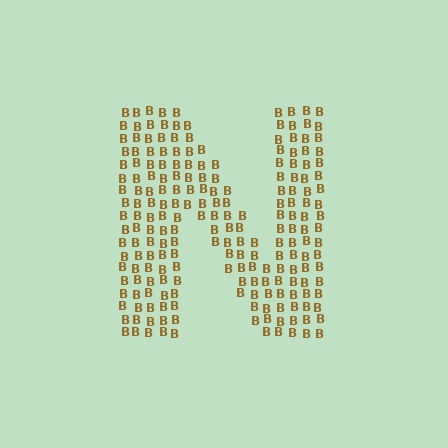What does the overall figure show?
The overall figure shows the letter N.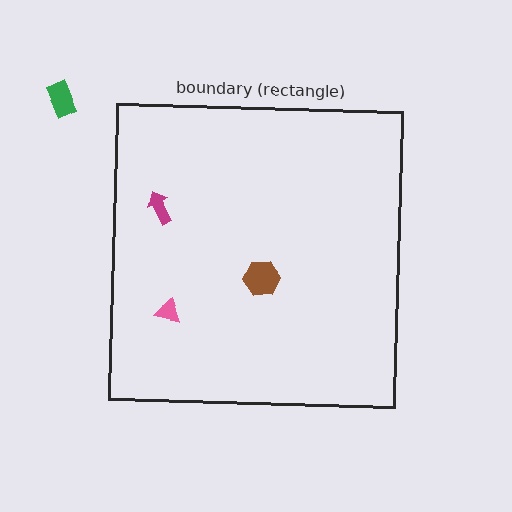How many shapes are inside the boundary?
3 inside, 1 outside.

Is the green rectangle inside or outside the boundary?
Outside.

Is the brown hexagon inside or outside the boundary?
Inside.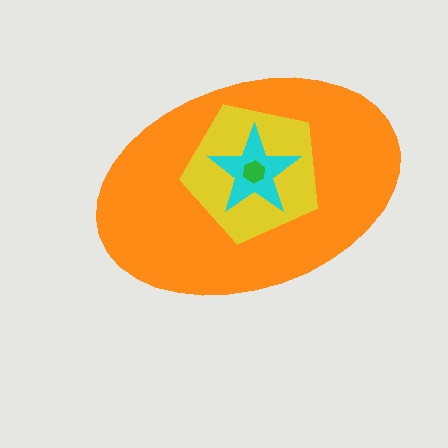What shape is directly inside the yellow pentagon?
The cyan star.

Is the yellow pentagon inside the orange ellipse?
Yes.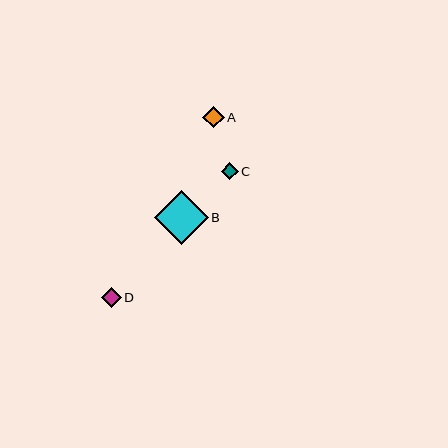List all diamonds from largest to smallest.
From largest to smallest: B, A, D, C.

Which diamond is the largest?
Diamond B is the largest with a size of approximately 54 pixels.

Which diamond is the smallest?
Diamond C is the smallest with a size of approximately 17 pixels.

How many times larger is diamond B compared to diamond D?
Diamond B is approximately 2.7 times the size of diamond D.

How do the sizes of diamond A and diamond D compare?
Diamond A and diamond D are approximately the same size.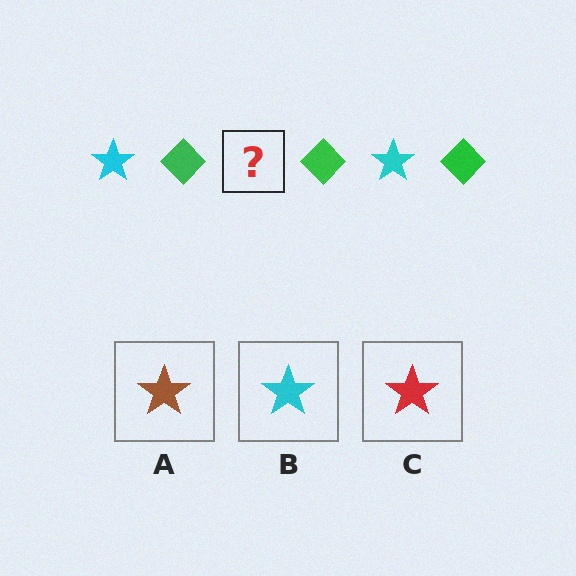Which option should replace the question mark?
Option B.